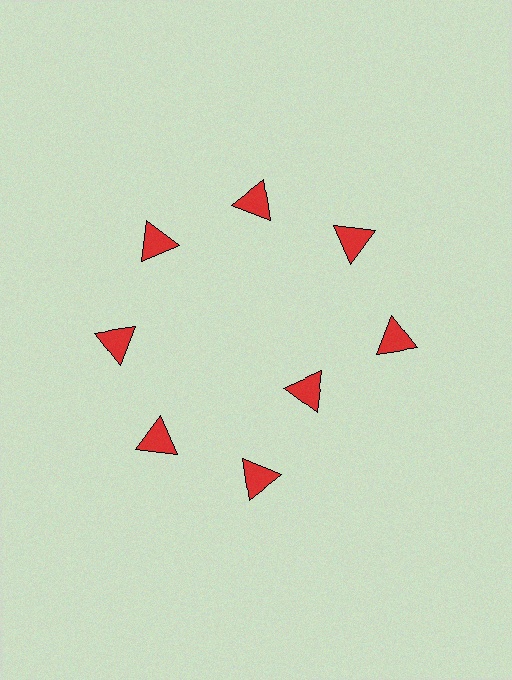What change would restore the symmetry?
The symmetry would be restored by moving it outward, back onto the ring so that all 8 triangles sit at equal angles and equal distance from the center.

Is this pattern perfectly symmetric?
No. The 8 red triangles are arranged in a ring, but one element near the 4 o'clock position is pulled inward toward the center, breaking the 8-fold rotational symmetry.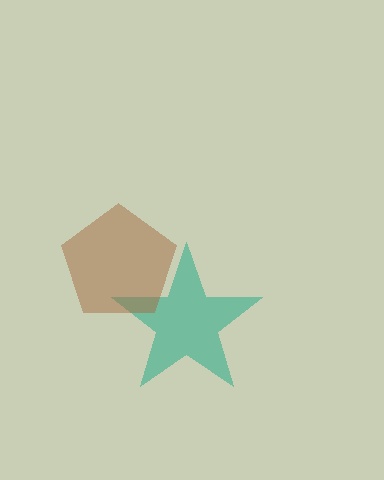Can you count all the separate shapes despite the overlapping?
Yes, there are 2 separate shapes.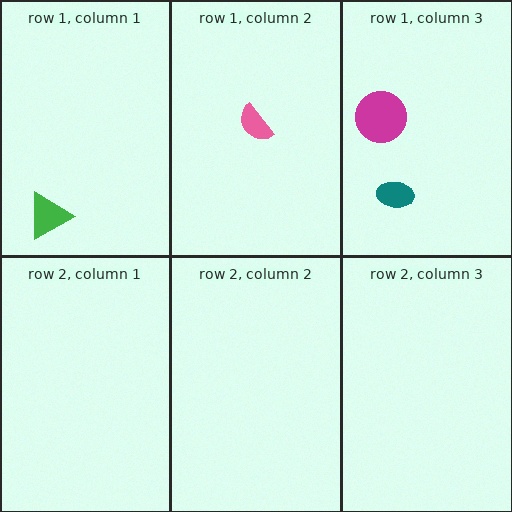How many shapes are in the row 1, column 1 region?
1.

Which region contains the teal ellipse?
The row 1, column 3 region.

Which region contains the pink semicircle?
The row 1, column 2 region.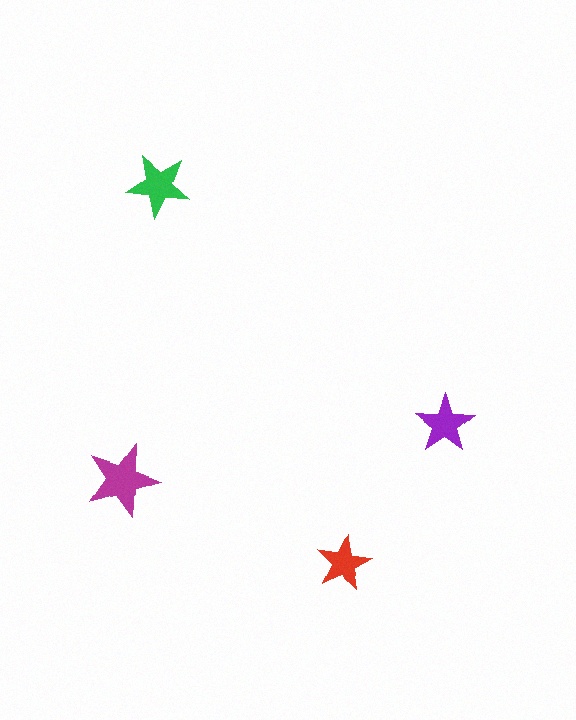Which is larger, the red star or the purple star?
The purple one.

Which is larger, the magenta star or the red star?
The magenta one.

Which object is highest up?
The green star is topmost.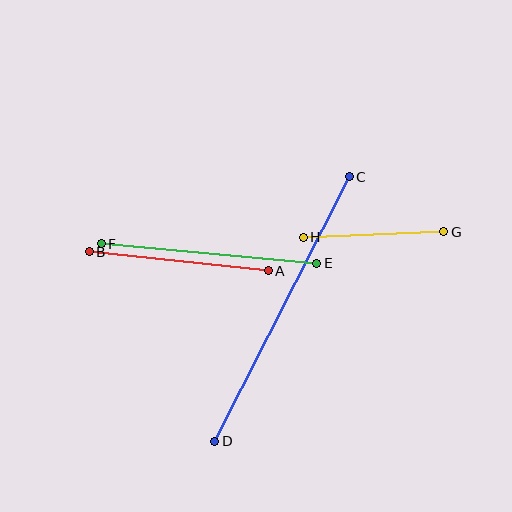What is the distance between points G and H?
The distance is approximately 141 pixels.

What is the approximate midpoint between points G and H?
The midpoint is at approximately (374, 234) pixels.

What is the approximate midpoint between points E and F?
The midpoint is at approximately (209, 253) pixels.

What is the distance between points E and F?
The distance is approximately 216 pixels.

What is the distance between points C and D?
The distance is approximately 296 pixels.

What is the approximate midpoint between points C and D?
The midpoint is at approximately (282, 309) pixels.